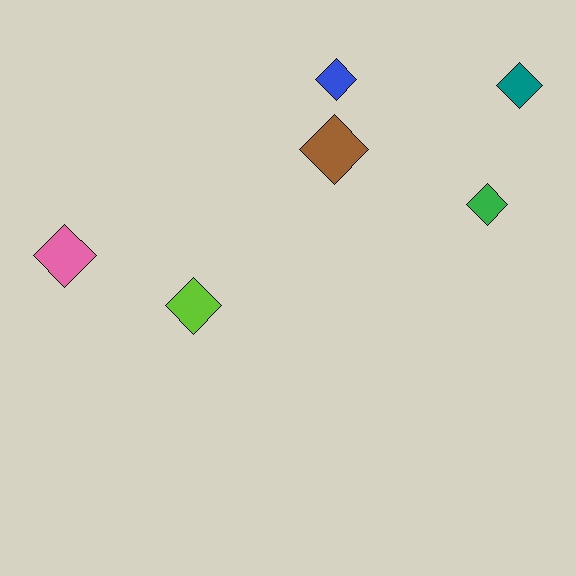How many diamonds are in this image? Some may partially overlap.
There are 6 diamonds.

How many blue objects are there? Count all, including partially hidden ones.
There is 1 blue object.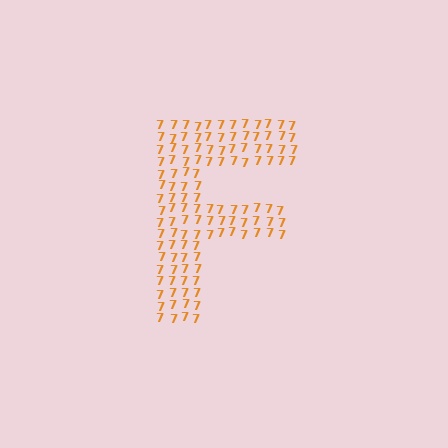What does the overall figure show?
The overall figure shows the letter F.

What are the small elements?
The small elements are digit 7's.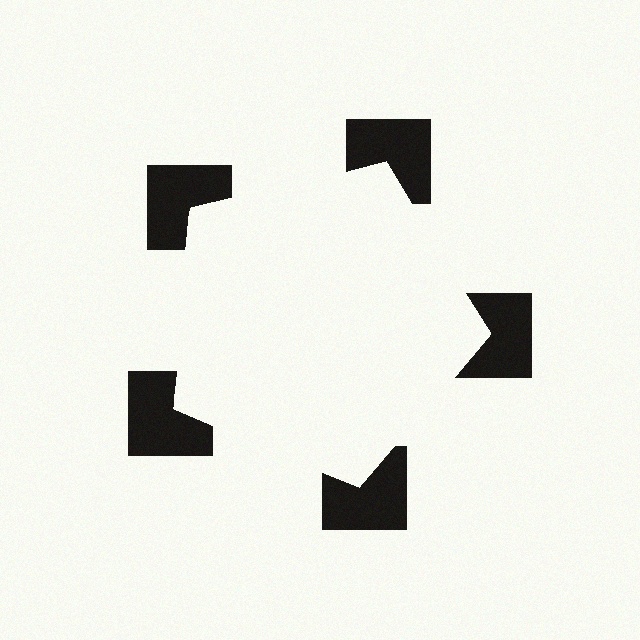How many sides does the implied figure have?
5 sides.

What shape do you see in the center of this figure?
An illusory pentagon — its edges are inferred from the aligned wedge cuts in the notched squares, not physically drawn.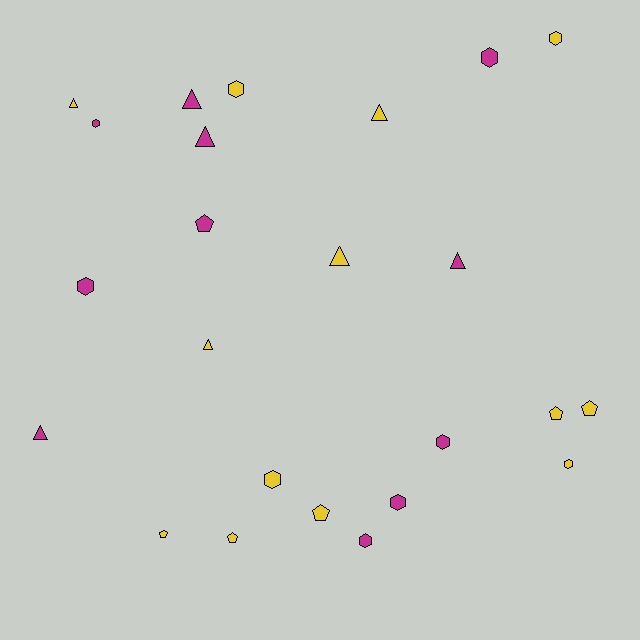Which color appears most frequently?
Yellow, with 13 objects.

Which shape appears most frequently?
Hexagon, with 10 objects.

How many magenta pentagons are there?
There is 1 magenta pentagon.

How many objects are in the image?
There are 24 objects.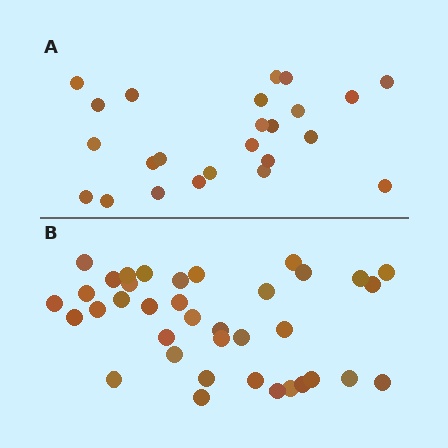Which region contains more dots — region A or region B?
Region B (the bottom region) has more dots.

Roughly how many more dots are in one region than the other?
Region B has approximately 15 more dots than region A.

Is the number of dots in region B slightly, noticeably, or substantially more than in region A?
Region B has substantially more. The ratio is roughly 1.5 to 1.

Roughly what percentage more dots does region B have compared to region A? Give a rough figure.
About 55% more.